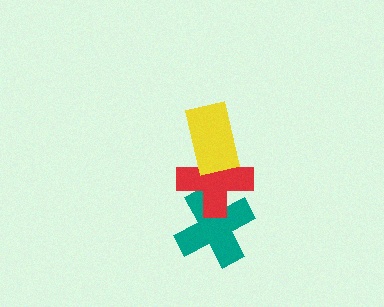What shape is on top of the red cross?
The yellow rectangle is on top of the red cross.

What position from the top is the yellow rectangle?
The yellow rectangle is 1st from the top.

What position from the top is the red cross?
The red cross is 2nd from the top.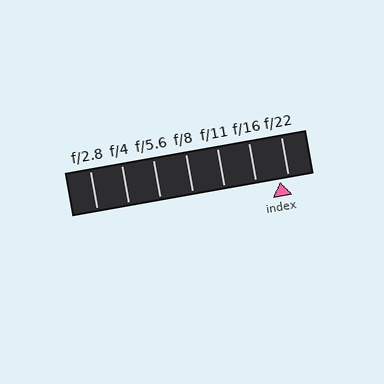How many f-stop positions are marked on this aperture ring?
There are 7 f-stop positions marked.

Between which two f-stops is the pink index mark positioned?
The index mark is between f/16 and f/22.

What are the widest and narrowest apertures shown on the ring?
The widest aperture shown is f/2.8 and the narrowest is f/22.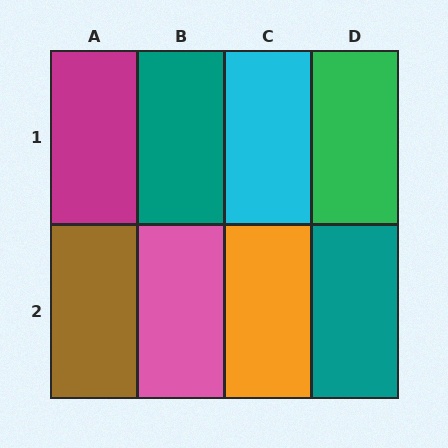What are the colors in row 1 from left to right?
Magenta, teal, cyan, green.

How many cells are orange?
1 cell is orange.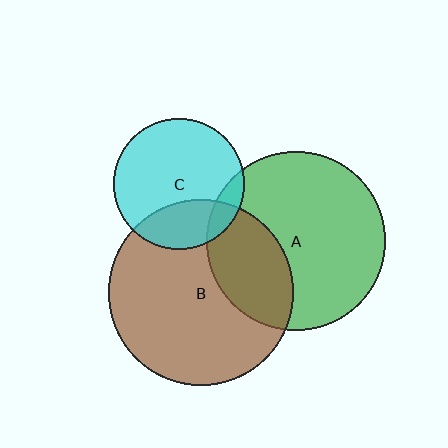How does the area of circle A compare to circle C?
Approximately 1.9 times.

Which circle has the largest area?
Circle B (brown).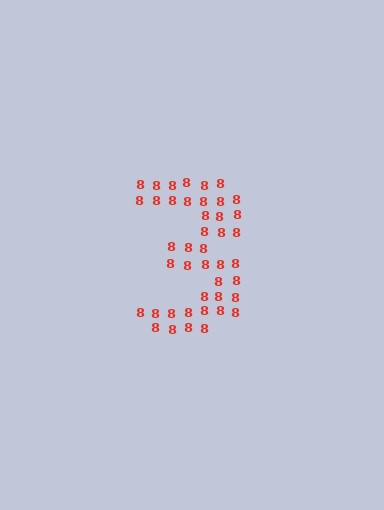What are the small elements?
The small elements are digit 8's.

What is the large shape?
The large shape is the digit 3.